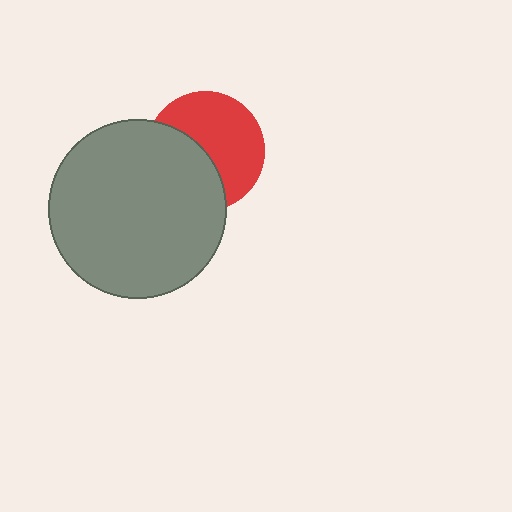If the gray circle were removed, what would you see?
You would see the complete red circle.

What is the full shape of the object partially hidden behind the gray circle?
The partially hidden object is a red circle.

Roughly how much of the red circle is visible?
About half of it is visible (roughly 57%).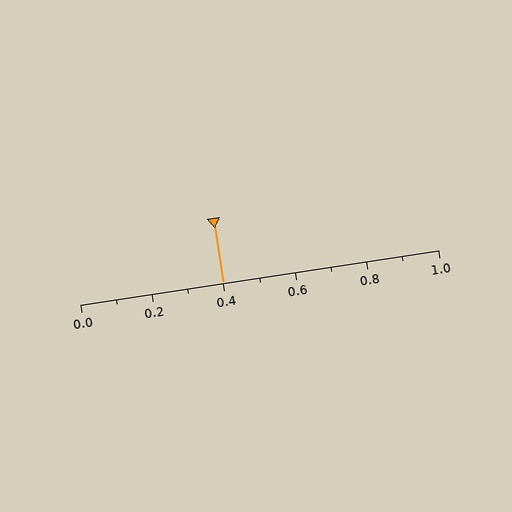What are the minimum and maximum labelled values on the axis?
The axis runs from 0.0 to 1.0.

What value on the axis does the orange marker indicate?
The marker indicates approximately 0.4.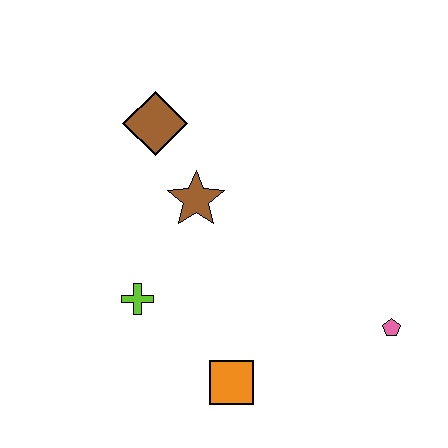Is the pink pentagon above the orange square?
Yes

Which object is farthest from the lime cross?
The pink pentagon is farthest from the lime cross.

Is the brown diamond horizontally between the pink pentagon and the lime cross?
Yes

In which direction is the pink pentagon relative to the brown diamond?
The pink pentagon is to the right of the brown diamond.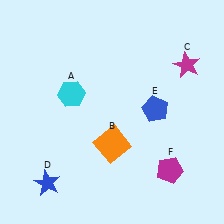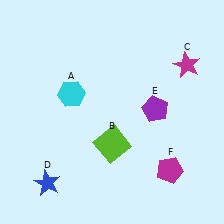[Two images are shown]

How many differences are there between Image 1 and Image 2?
There are 2 differences between the two images.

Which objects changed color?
B changed from orange to lime. E changed from blue to purple.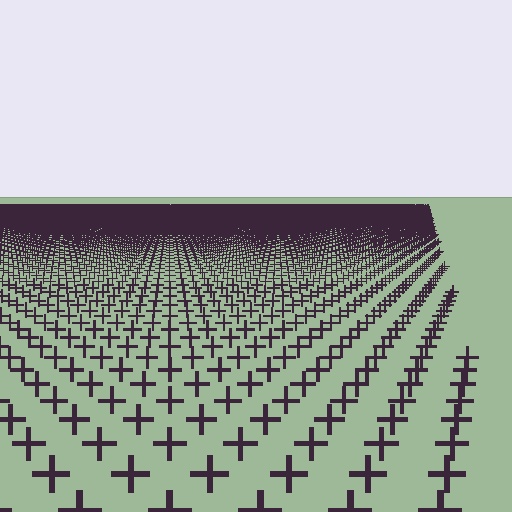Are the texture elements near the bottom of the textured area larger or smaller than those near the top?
Larger. Near the bottom, elements are closer to the viewer and appear at a bigger on-screen size.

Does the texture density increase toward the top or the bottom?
Density increases toward the top.